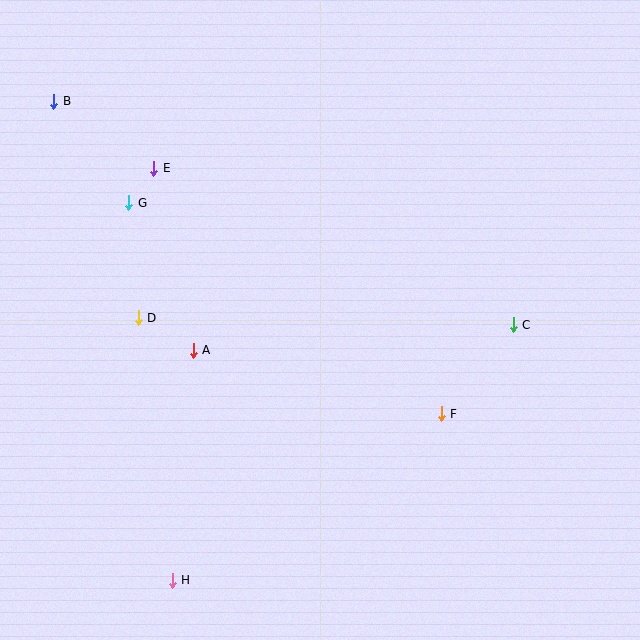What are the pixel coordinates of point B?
Point B is at (54, 102).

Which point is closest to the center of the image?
Point A at (193, 350) is closest to the center.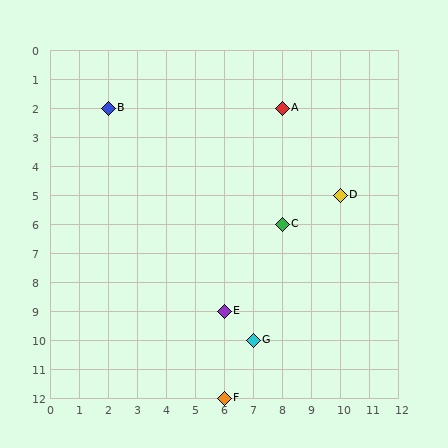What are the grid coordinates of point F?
Point F is at grid coordinates (6, 12).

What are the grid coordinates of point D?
Point D is at grid coordinates (10, 5).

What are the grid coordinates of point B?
Point B is at grid coordinates (2, 2).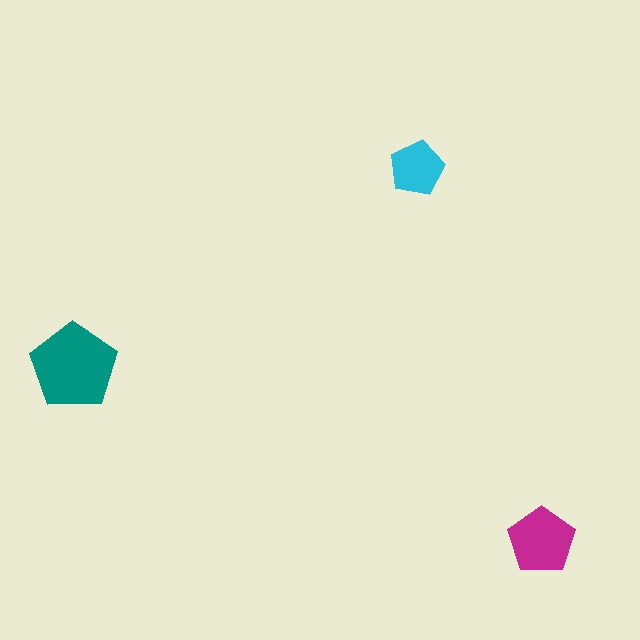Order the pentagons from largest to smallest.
the teal one, the magenta one, the cyan one.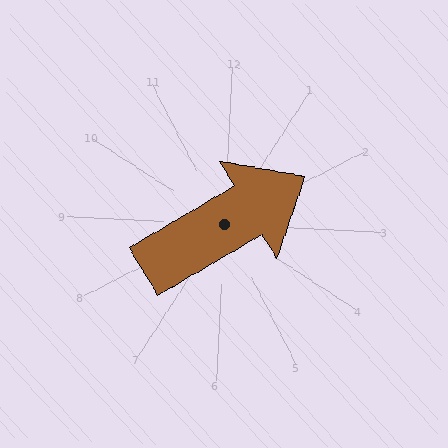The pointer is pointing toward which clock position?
Roughly 2 o'clock.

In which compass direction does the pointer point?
Northeast.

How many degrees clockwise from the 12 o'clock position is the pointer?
Approximately 57 degrees.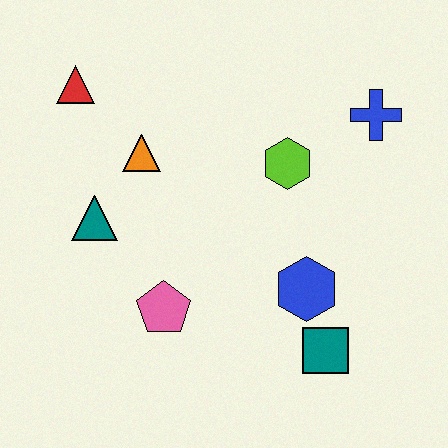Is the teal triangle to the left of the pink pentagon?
Yes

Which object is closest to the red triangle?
The orange triangle is closest to the red triangle.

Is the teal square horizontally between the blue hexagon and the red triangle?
No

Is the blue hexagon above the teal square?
Yes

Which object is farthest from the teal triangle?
The blue cross is farthest from the teal triangle.